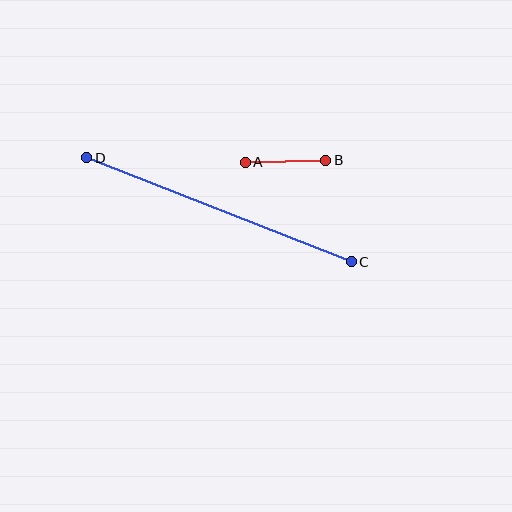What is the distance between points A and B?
The distance is approximately 80 pixels.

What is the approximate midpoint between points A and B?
The midpoint is at approximately (286, 161) pixels.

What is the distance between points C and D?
The distance is approximately 285 pixels.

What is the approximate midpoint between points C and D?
The midpoint is at approximately (219, 210) pixels.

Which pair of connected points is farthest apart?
Points C and D are farthest apart.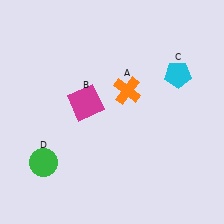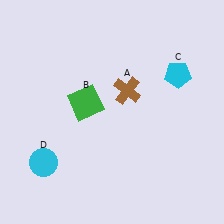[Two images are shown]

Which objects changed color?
A changed from orange to brown. B changed from magenta to green. D changed from green to cyan.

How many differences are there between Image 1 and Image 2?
There are 3 differences between the two images.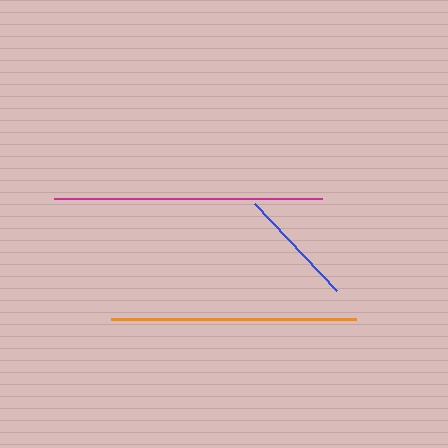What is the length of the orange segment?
The orange segment is approximately 244 pixels long.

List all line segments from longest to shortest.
From longest to shortest: magenta, orange, blue.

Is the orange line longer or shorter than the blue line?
The orange line is longer than the blue line.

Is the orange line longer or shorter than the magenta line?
The magenta line is longer than the orange line.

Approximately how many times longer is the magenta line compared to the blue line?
The magenta line is approximately 2.2 times the length of the blue line.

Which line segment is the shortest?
The blue line is the shortest at approximately 120 pixels.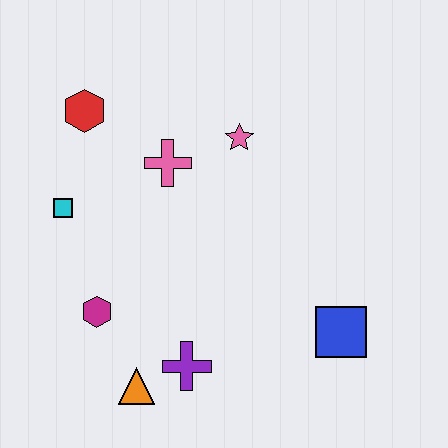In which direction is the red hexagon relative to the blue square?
The red hexagon is to the left of the blue square.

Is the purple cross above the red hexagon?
No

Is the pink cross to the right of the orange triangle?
Yes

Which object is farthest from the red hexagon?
The blue square is farthest from the red hexagon.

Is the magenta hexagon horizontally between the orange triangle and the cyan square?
Yes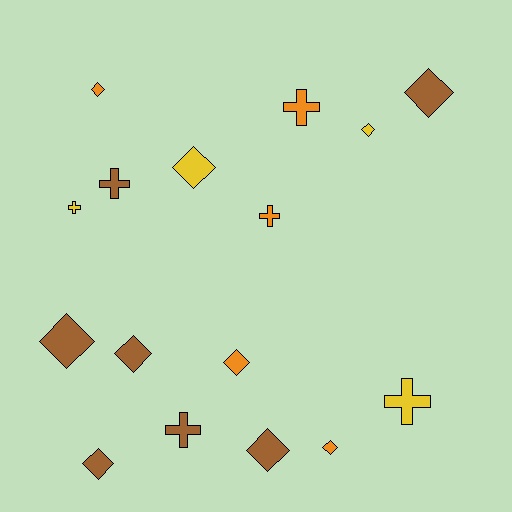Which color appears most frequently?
Brown, with 7 objects.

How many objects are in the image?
There are 16 objects.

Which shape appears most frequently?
Diamond, with 10 objects.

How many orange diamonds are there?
There are 3 orange diamonds.